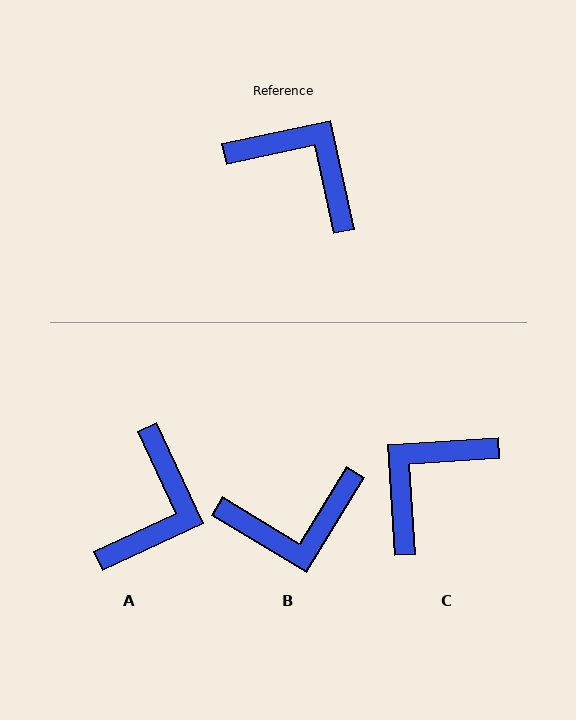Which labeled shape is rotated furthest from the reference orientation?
B, about 133 degrees away.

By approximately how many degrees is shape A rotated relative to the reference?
Approximately 77 degrees clockwise.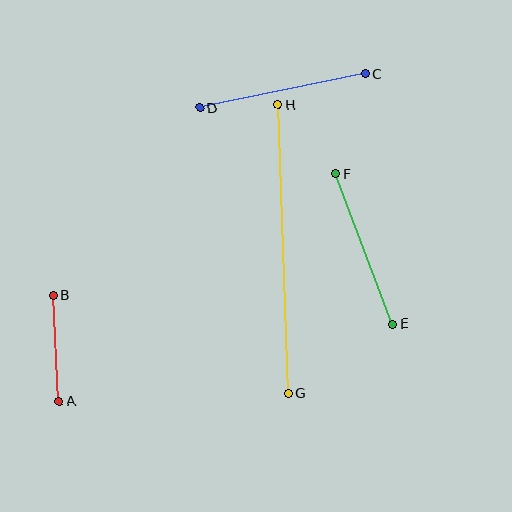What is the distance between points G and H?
The distance is approximately 289 pixels.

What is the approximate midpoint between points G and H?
The midpoint is at approximately (283, 249) pixels.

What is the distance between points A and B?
The distance is approximately 106 pixels.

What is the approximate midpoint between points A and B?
The midpoint is at approximately (56, 348) pixels.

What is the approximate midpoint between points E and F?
The midpoint is at approximately (364, 249) pixels.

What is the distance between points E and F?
The distance is approximately 161 pixels.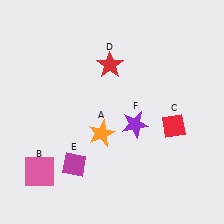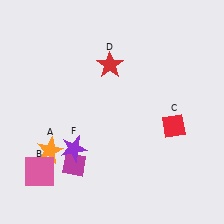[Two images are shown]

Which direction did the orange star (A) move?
The orange star (A) moved left.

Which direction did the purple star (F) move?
The purple star (F) moved left.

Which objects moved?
The objects that moved are: the orange star (A), the purple star (F).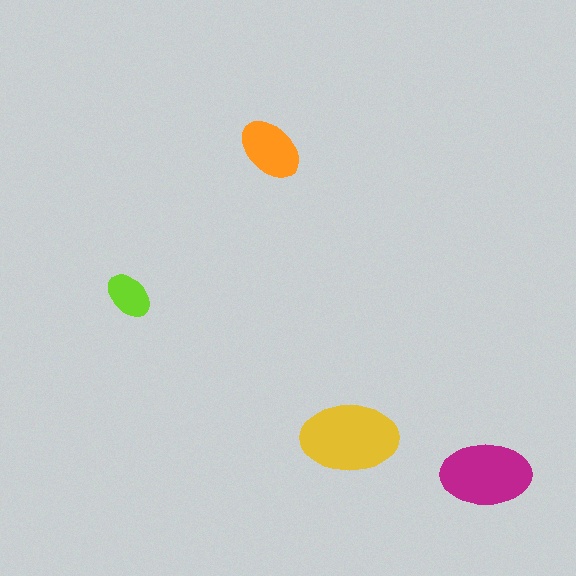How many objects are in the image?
There are 4 objects in the image.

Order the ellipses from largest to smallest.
the yellow one, the magenta one, the orange one, the lime one.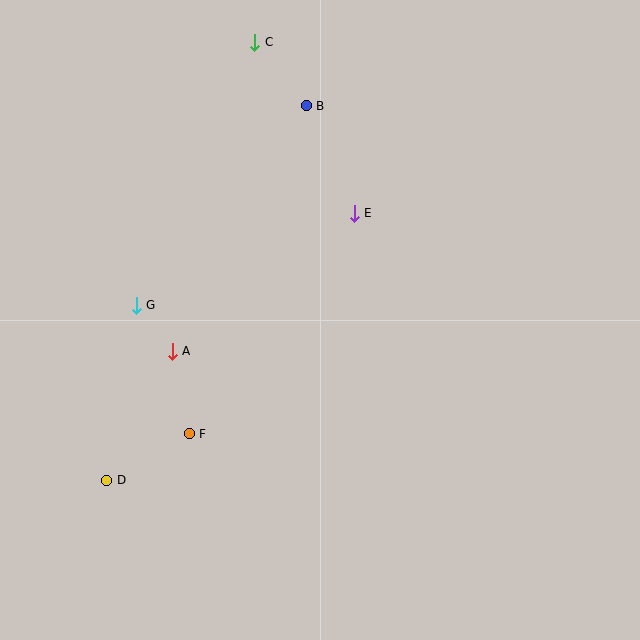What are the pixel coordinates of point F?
Point F is at (189, 434).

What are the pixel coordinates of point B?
Point B is at (306, 106).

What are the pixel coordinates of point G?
Point G is at (136, 305).